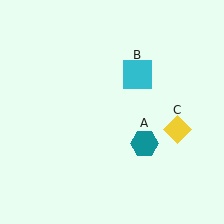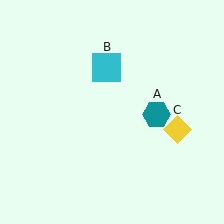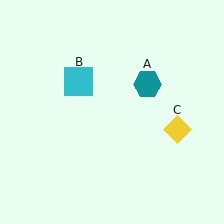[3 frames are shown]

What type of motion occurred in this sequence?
The teal hexagon (object A), cyan square (object B) rotated counterclockwise around the center of the scene.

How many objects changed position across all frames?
2 objects changed position: teal hexagon (object A), cyan square (object B).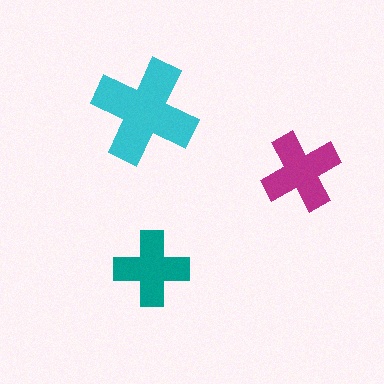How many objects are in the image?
There are 3 objects in the image.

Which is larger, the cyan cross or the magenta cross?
The cyan one.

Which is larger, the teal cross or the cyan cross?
The cyan one.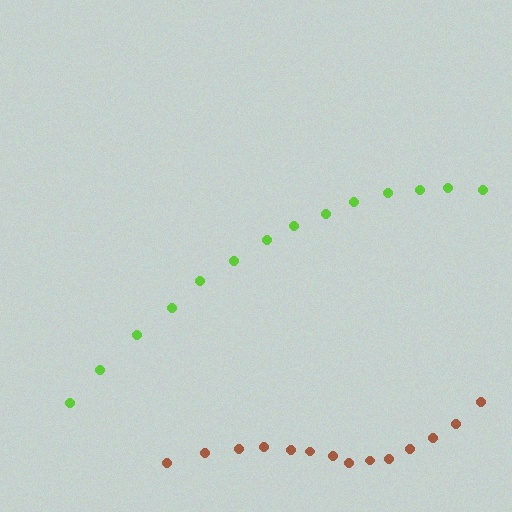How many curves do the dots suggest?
There are 2 distinct paths.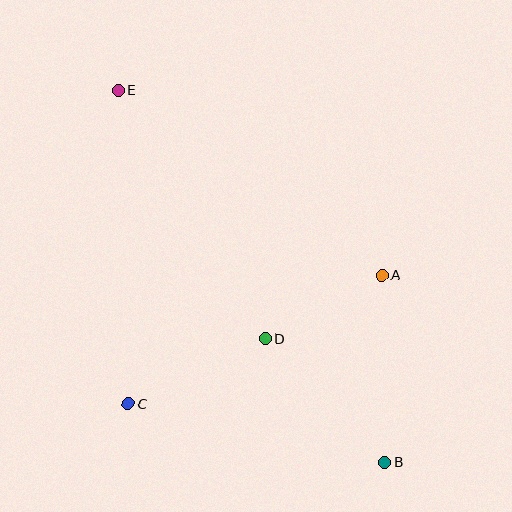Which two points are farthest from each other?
Points B and E are farthest from each other.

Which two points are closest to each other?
Points A and D are closest to each other.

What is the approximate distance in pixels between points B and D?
The distance between B and D is approximately 172 pixels.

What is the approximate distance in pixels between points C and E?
The distance between C and E is approximately 314 pixels.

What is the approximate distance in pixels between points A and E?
The distance between A and E is approximately 322 pixels.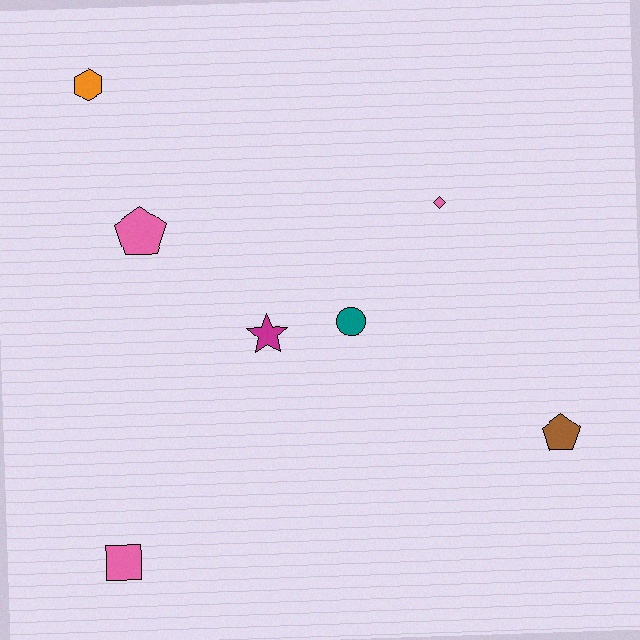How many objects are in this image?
There are 7 objects.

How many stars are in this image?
There is 1 star.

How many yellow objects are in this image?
There are no yellow objects.